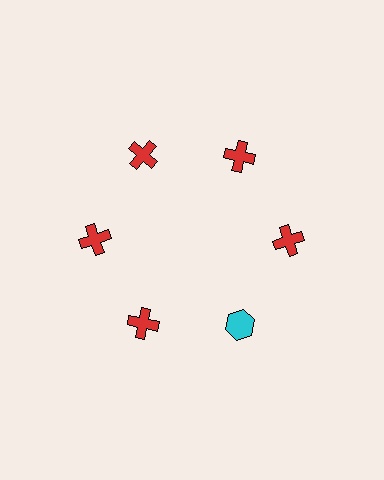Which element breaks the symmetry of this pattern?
The cyan hexagon at roughly the 5 o'clock position breaks the symmetry. All other shapes are red crosses.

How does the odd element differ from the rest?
It differs in both color (cyan instead of red) and shape (hexagon instead of cross).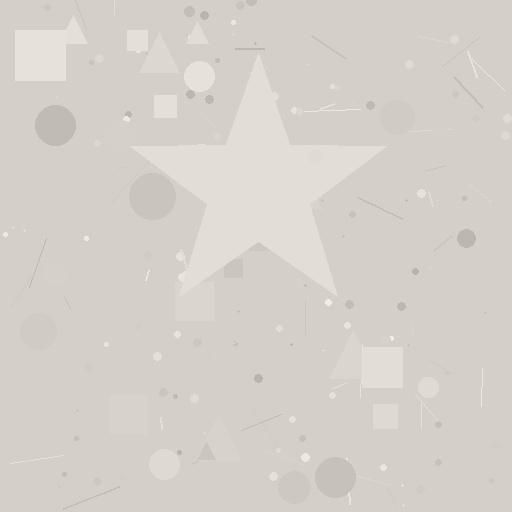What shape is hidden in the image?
A star is hidden in the image.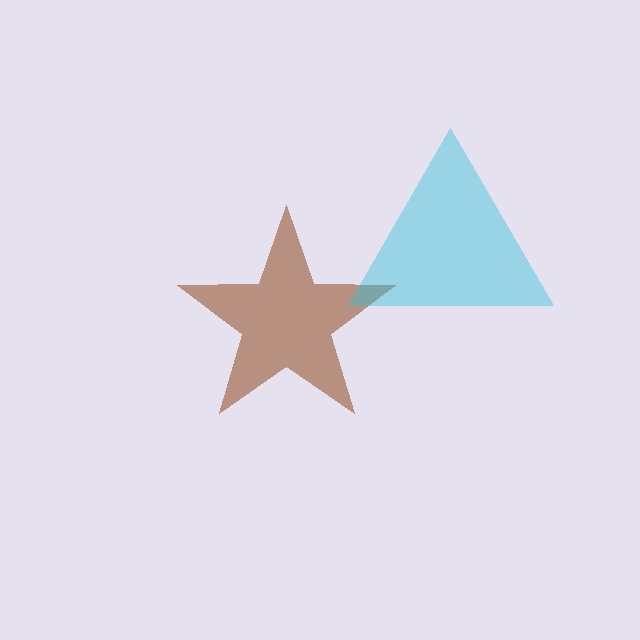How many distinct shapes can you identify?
There are 2 distinct shapes: a brown star, a cyan triangle.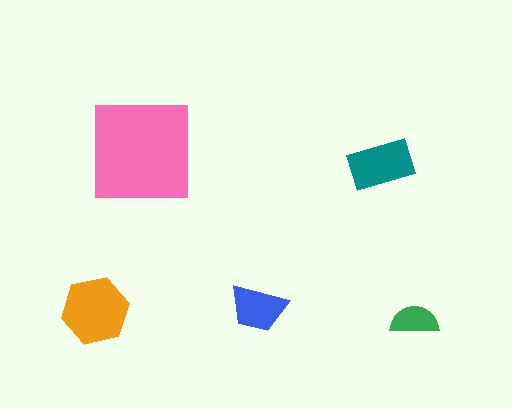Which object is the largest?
The pink square.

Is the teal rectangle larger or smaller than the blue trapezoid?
Larger.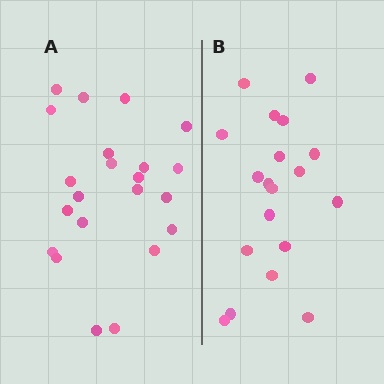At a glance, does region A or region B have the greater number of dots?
Region A (the left region) has more dots.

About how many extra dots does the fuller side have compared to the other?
Region A has just a few more — roughly 2 or 3 more dots than region B.